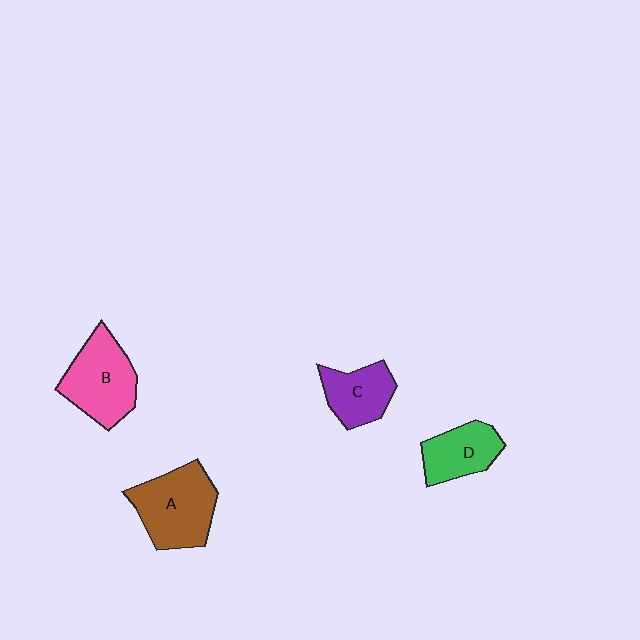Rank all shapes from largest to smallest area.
From largest to smallest: A (brown), B (pink), D (green), C (purple).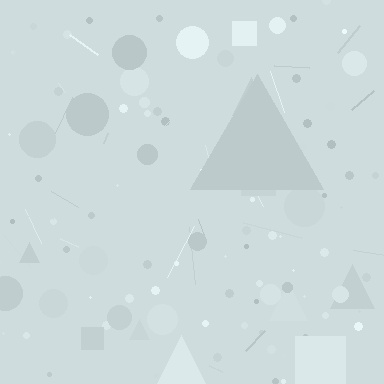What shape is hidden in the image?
A triangle is hidden in the image.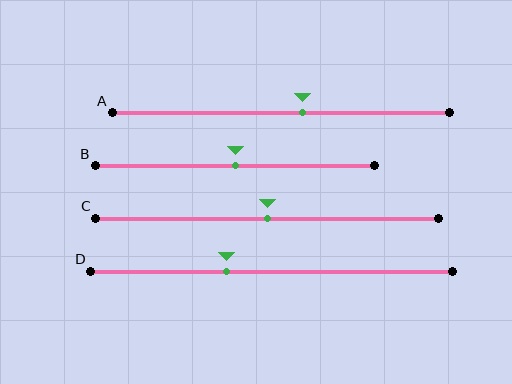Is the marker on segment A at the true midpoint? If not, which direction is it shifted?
No, the marker on segment A is shifted to the right by about 6% of the segment length.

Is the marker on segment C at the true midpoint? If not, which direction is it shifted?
Yes, the marker on segment C is at the true midpoint.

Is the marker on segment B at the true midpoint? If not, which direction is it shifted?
Yes, the marker on segment B is at the true midpoint.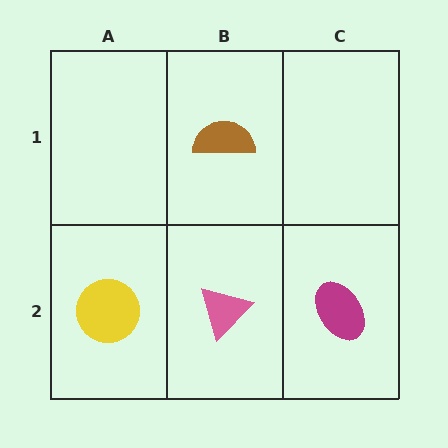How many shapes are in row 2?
3 shapes.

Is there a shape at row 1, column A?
No, that cell is empty.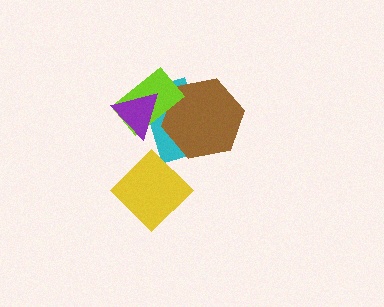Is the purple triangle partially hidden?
No, no other shape covers it.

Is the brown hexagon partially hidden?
Yes, it is partially covered by another shape.